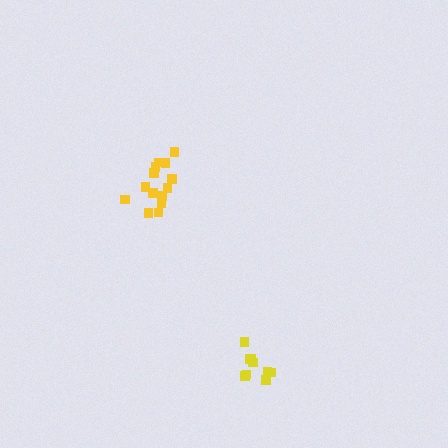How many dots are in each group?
Group 1: 9 dots, Group 2: 14 dots (23 total).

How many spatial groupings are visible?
There are 2 spatial groupings.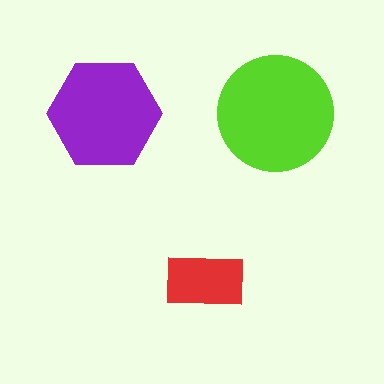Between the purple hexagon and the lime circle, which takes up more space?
The lime circle.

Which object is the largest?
The lime circle.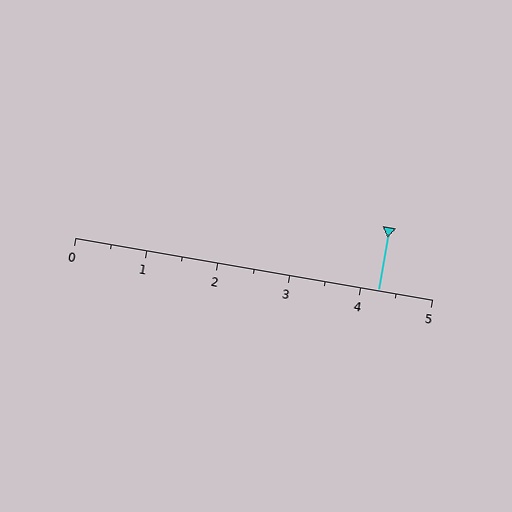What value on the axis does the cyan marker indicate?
The marker indicates approximately 4.2.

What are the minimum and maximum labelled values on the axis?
The axis runs from 0 to 5.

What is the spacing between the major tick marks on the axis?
The major ticks are spaced 1 apart.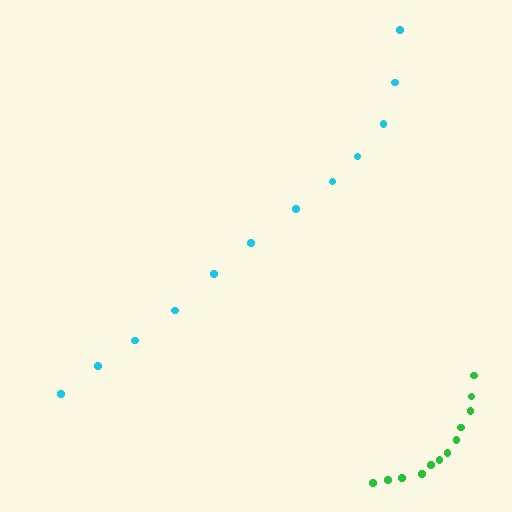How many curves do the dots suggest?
There are 2 distinct paths.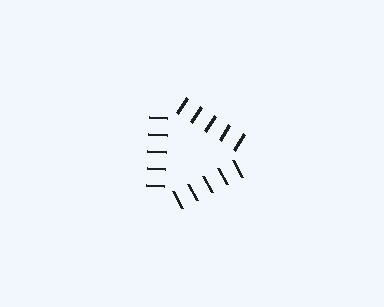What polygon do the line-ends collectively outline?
An illusory triangle — the line segments terminate on its edges but no continuous stroke is drawn.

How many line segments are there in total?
15 — 5 along each of the 3 edges.